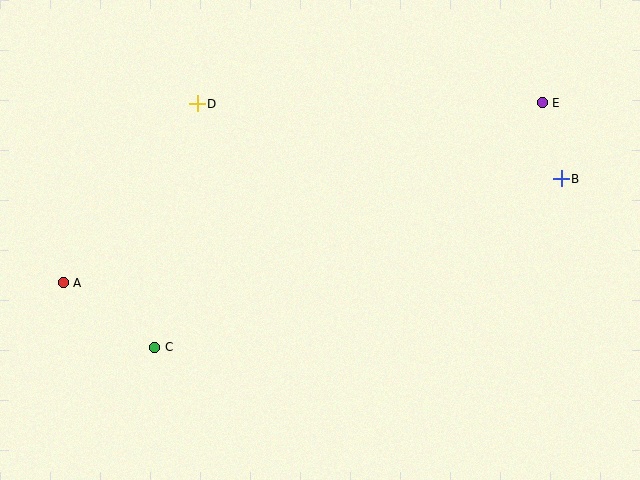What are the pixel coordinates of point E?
Point E is at (542, 103).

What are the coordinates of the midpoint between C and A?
The midpoint between C and A is at (109, 315).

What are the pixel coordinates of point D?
Point D is at (197, 103).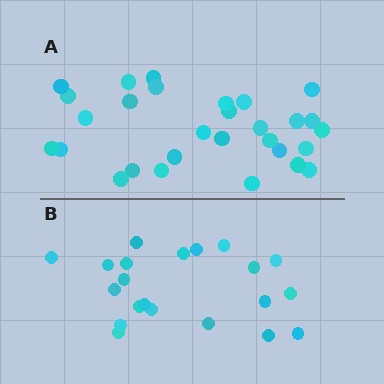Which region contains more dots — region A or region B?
Region A (the top region) has more dots.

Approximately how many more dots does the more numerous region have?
Region A has roughly 8 or so more dots than region B.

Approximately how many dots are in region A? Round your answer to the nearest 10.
About 30 dots. (The exact count is 29, which rounds to 30.)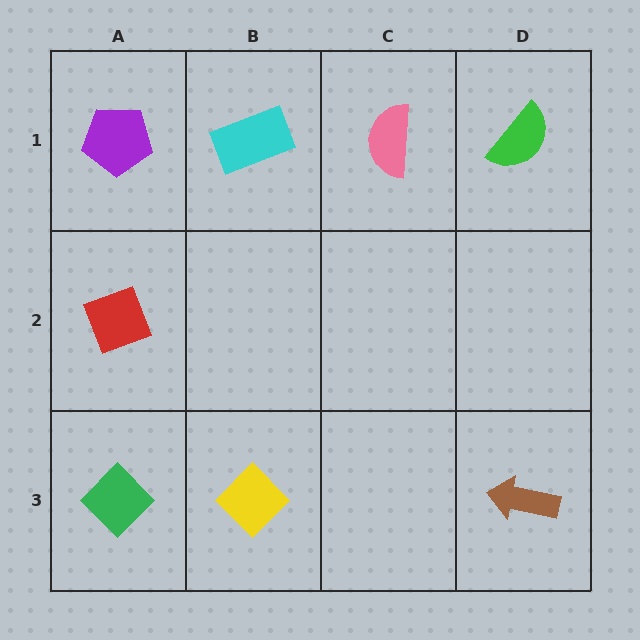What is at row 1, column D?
A green semicircle.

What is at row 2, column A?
A red diamond.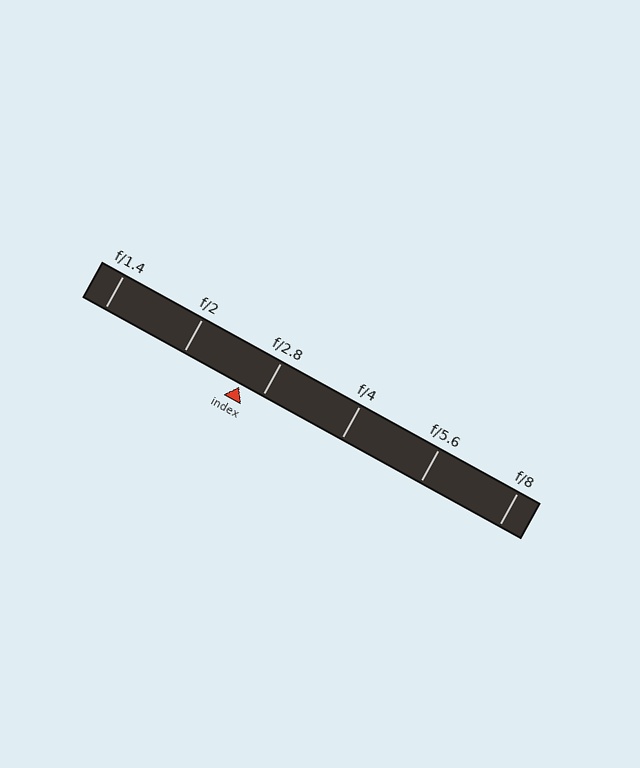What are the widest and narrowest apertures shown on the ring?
The widest aperture shown is f/1.4 and the narrowest is f/8.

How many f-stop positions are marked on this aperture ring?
There are 6 f-stop positions marked.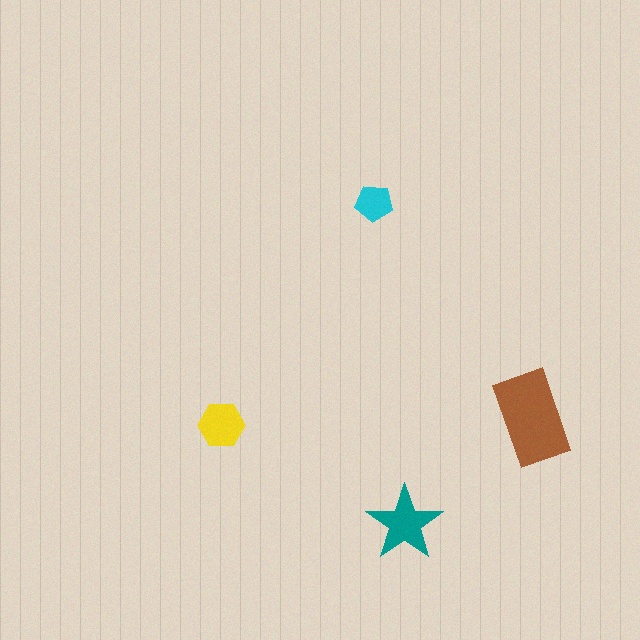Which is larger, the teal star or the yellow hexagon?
The teal star.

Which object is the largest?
The brown rectangle.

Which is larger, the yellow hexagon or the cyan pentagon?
The yellow hexagon.